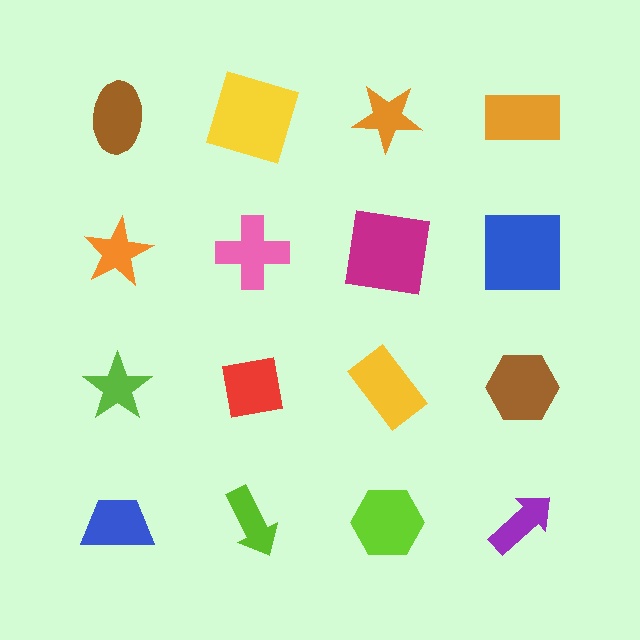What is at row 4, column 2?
A lime arrow.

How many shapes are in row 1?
4 shapes.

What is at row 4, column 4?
A purple arrow.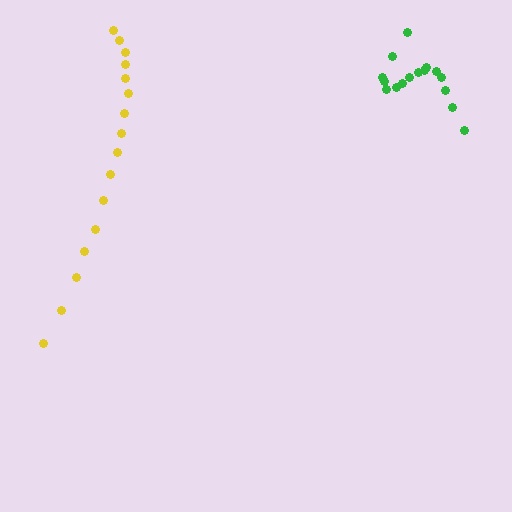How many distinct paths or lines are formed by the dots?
There are 2 distinct paths.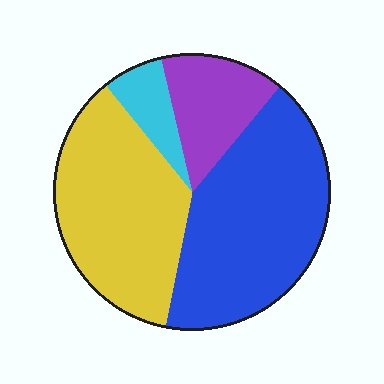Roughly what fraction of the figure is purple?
Purple takes up less than a quarter of the figure.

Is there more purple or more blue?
Blue.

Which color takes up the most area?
Blue, at roughly 40%.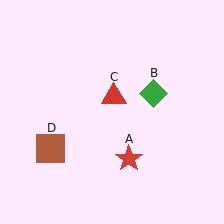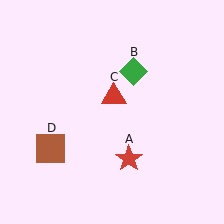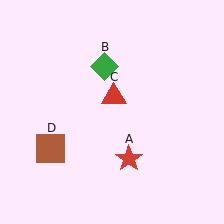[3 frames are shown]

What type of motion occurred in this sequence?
The green diamond (object B) rotated counterclockwise around the center of the scene.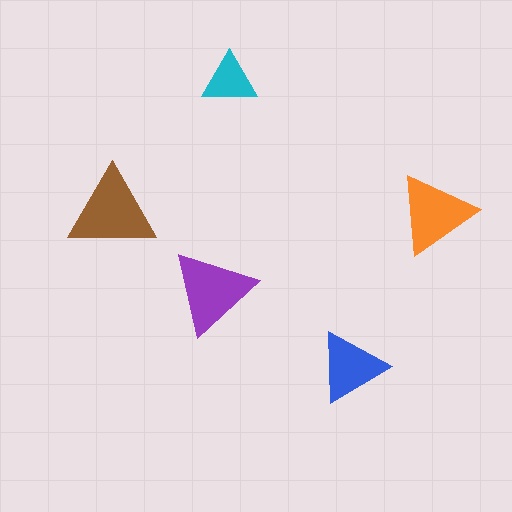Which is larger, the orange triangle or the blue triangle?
The orange one.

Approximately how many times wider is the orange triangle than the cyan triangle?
About 1.5 times wider.